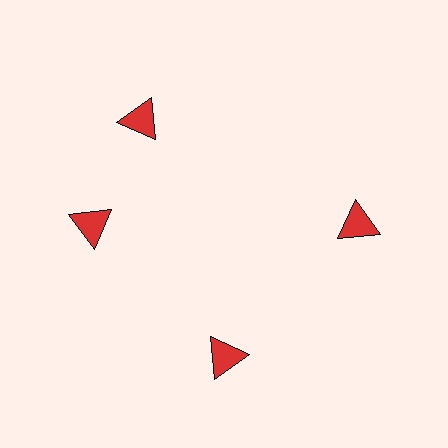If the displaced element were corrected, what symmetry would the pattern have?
It would have 4-fold rotational symmetry — the pattern would map onto itself every 90 degrees.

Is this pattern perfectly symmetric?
No. The 4 red triangles are arranged in a ring, but one element near the 12 o'clock position is rotated out of alignment along the ring, breaking the 4-fold rotational symmetry.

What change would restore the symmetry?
The symmetry would be restored by rotating it back into even spacing with its neighbors so that all 4 triangles sit at equal angles and equal distance from the center.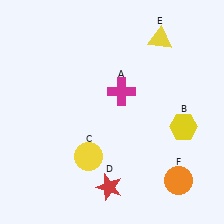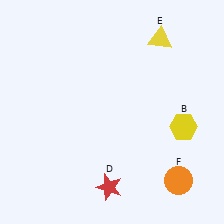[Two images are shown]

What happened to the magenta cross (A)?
The magenta cross (A) was removed in Image 2. It was in the top-right area of Image 1.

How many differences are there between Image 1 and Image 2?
There are 2 differences between the two images.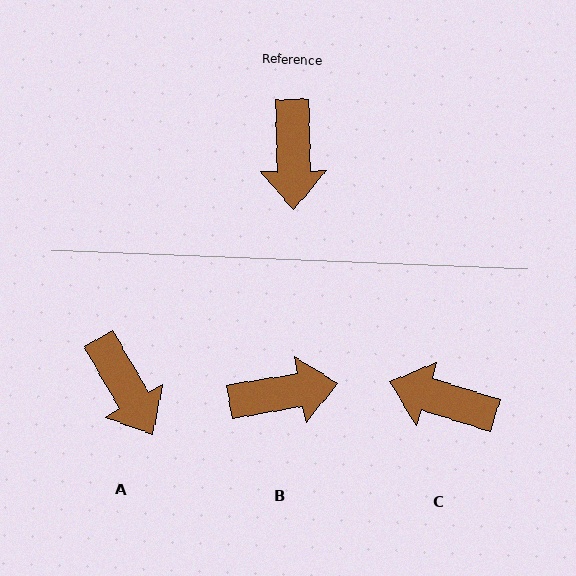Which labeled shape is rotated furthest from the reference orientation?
C, about 109 degrees away.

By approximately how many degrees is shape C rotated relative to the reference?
Approximately 109 degrees clockwise.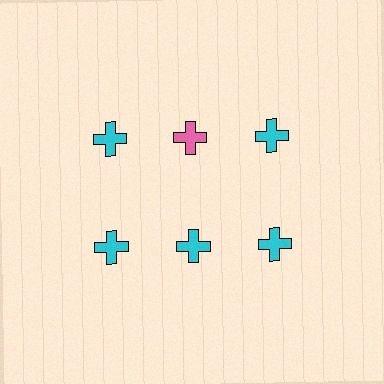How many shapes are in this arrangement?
There are 6 shapes arranged in a grid pattern.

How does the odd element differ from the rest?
It has a different color: pink instead of cyan.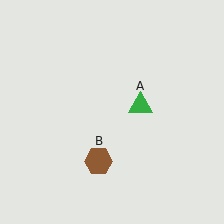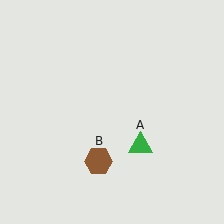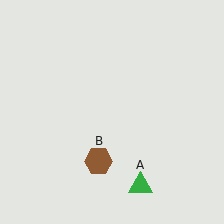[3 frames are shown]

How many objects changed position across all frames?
1 object changed position: green triangle (object A).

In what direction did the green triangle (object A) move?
The green triangle (object A) moved down.